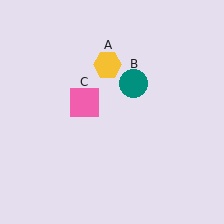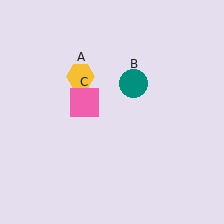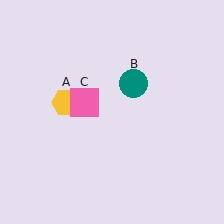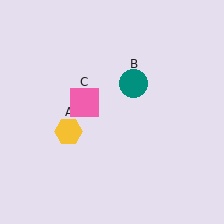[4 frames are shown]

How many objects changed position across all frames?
1 object changed position: yellow hexagon (object A).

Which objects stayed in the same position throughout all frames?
Teal circle (object B) and pink square (object C) remained stationary.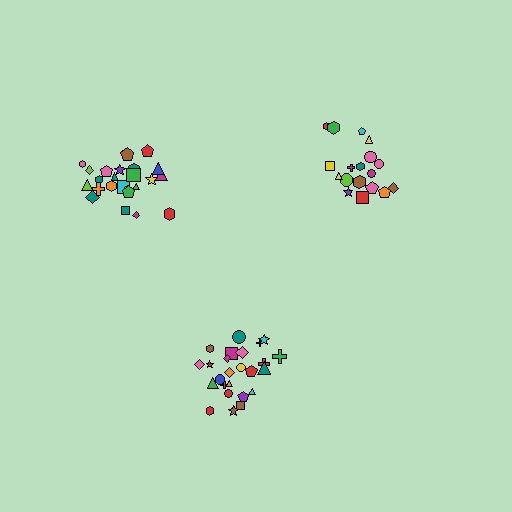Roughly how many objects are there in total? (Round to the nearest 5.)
Roughly 70 objects in total.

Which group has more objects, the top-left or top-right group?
The top-left group.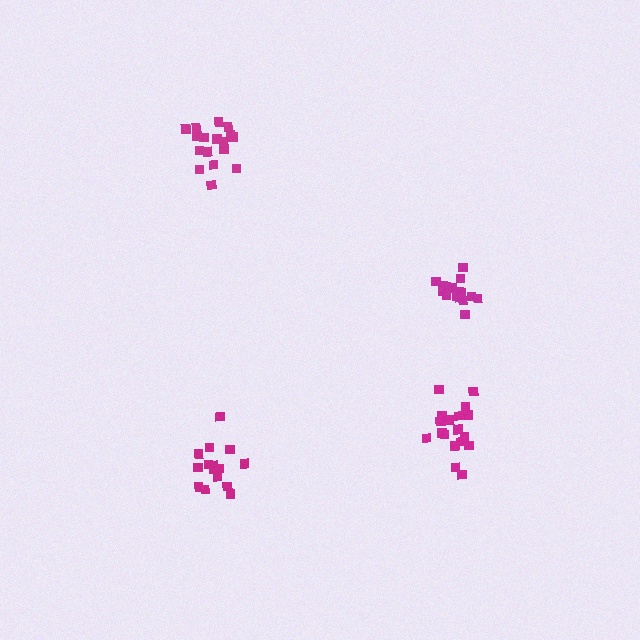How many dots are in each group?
Group 1: 15 dots, Group 2: 19 dots, Group 3: 18 dots, Group 4: 17 dots (69 total).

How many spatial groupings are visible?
There are 4 spatial groupings.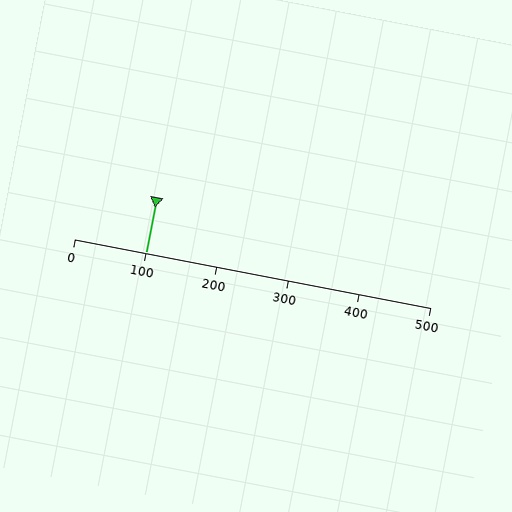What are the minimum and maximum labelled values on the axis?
The axis runs from 0 to 500.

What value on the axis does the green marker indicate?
The marker indicates approximately 100.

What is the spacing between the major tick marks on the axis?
The major ticks are spaced 100 apart.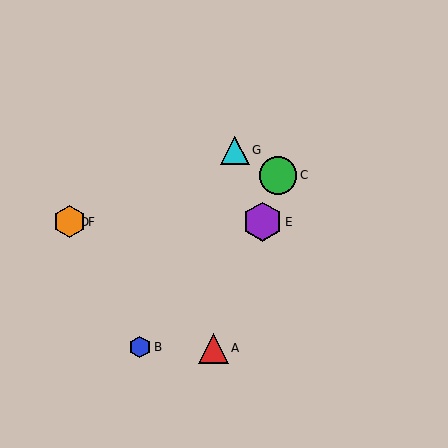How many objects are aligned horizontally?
3 objects (D, E, F) are aligned horizontally.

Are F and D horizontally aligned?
Yes, both are at y≈222.